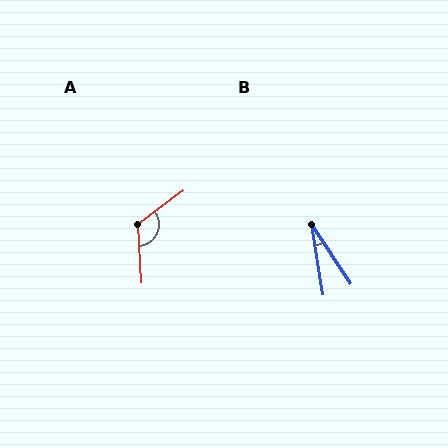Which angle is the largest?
A, at approximately 122 degrees.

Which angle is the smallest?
B, at approximately 24 degrees.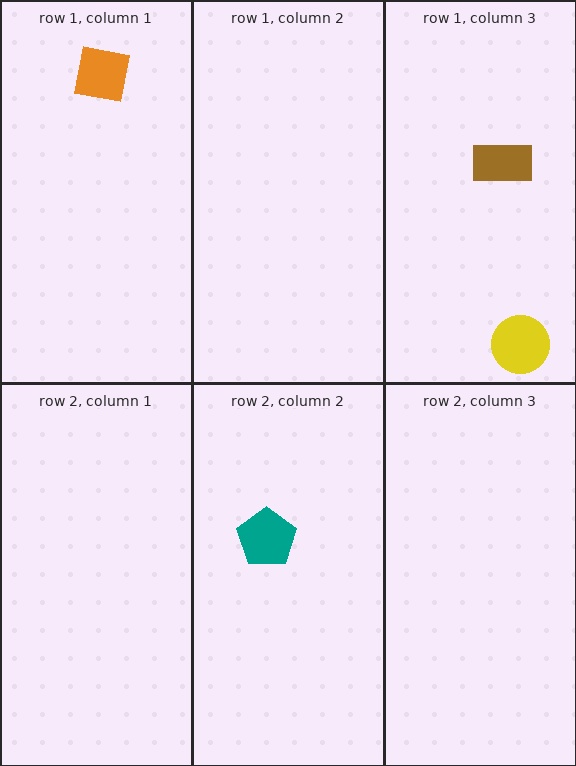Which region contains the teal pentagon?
The row 2, column 2 region.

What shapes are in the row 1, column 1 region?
The orange square.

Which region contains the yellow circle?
The row 1, column 3 region.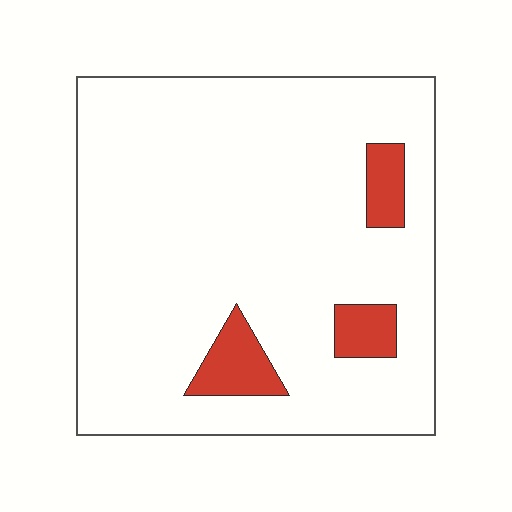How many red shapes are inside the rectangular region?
3.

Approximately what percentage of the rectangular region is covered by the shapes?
Approximately 10%.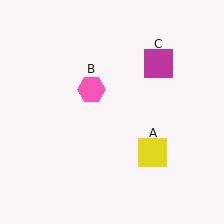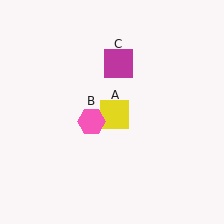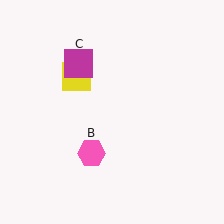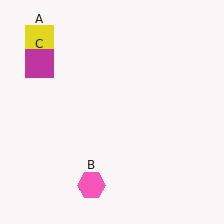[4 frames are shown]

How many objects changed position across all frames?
3 objects changed position: yellow square (object A), pink hexagon (object B), magenta square (object C).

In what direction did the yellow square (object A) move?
The yellow square (object A) moved up and to the left.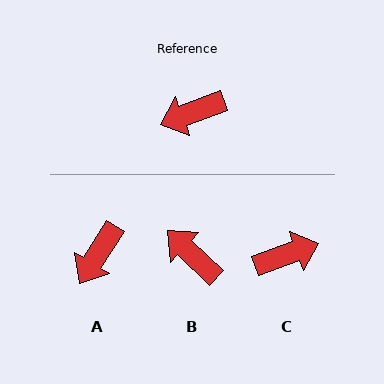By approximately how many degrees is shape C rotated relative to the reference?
Approximately 179 degrees counter-clockwise.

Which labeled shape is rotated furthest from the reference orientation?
C, about 179 degrees away.